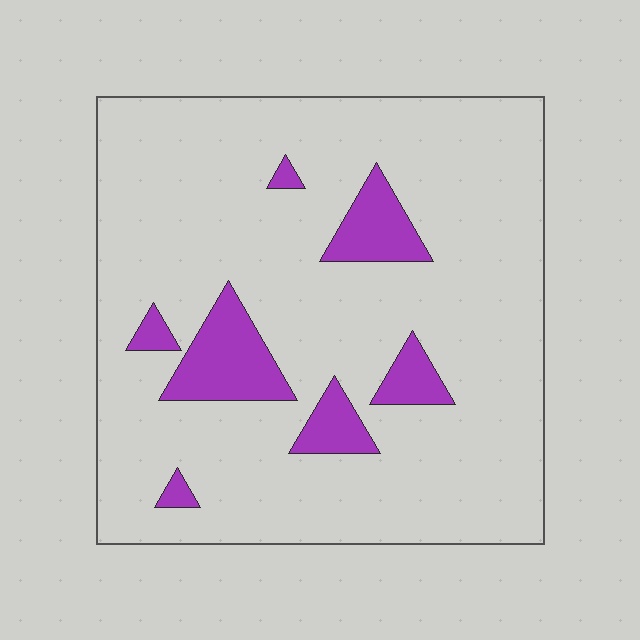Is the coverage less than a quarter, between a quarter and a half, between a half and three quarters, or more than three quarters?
Less than a quarter.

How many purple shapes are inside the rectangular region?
7.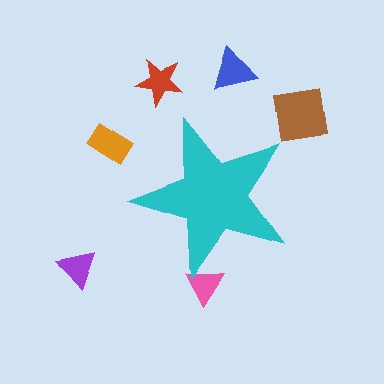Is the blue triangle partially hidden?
No, the blue triangle is fully visible.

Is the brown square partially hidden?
No, the brown square is fully visible.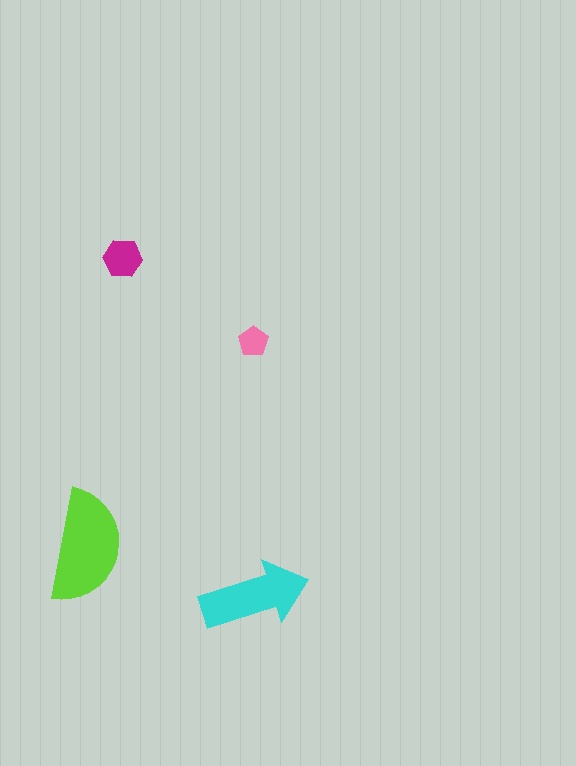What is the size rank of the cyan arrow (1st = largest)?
2nd.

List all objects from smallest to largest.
The pink pentagon, the magenta hexagon, the cyan arrow, the lime semicircle.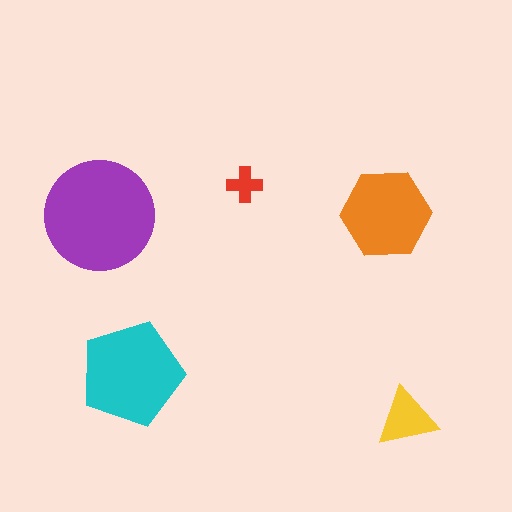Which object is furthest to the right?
The yellow triangle is rightmost.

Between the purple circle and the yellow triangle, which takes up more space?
The purple circle.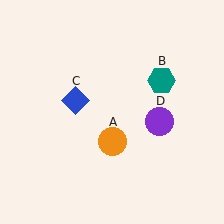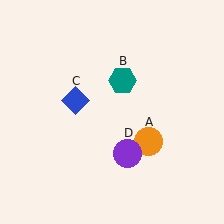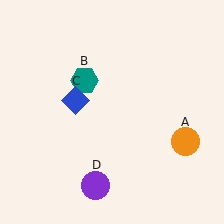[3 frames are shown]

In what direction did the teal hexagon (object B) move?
The teal hexagon (object B) moved left.